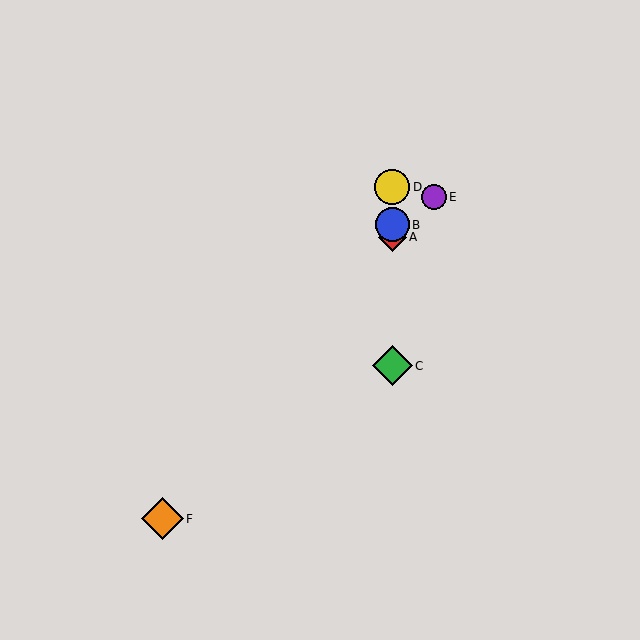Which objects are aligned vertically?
Objects A, B, C, D are aligned vertically.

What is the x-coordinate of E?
Object E is at x≈434.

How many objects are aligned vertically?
4 objects (A, B, C, D) are aligned vertically.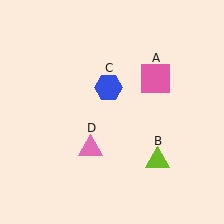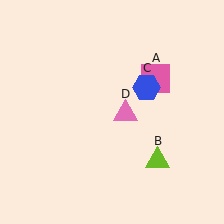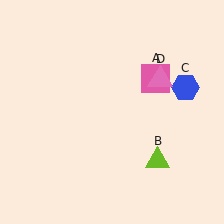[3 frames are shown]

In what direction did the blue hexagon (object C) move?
The blue hexagon (object C) moved right.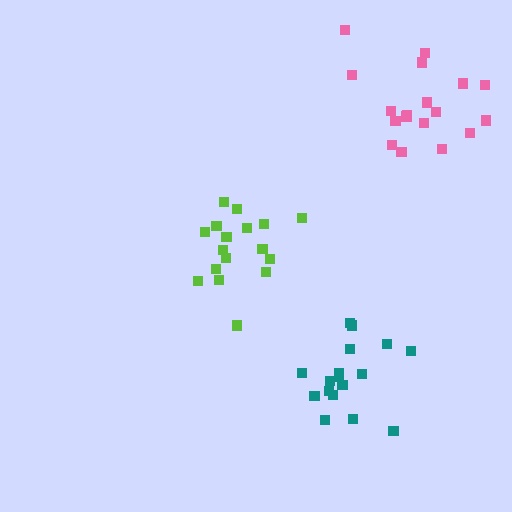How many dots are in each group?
Group 1: 18 dots, Group 2: 17 dots, Group 3: 17 dots (52 total).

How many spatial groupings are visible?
There are 3 spatial groupings.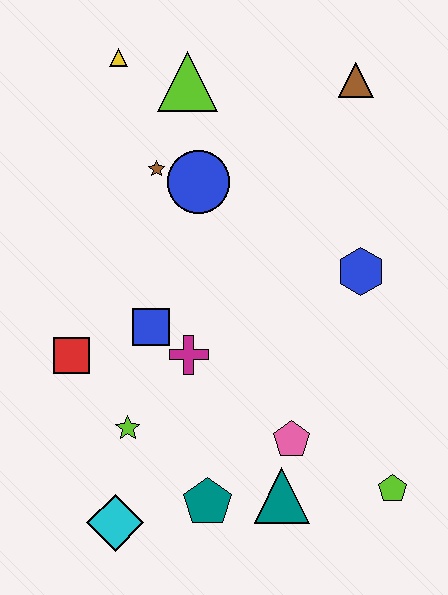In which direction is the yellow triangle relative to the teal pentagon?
The yellow triangle is above the teal pentagon.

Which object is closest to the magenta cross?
The blue square is closest to the magenta cross.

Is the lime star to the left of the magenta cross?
Yes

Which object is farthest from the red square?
The brown triangle is farthest from the red square.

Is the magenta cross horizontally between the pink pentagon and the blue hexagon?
No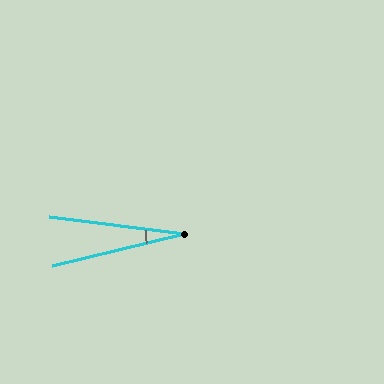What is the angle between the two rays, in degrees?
Approximately 21 degrees.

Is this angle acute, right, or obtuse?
It is acute.